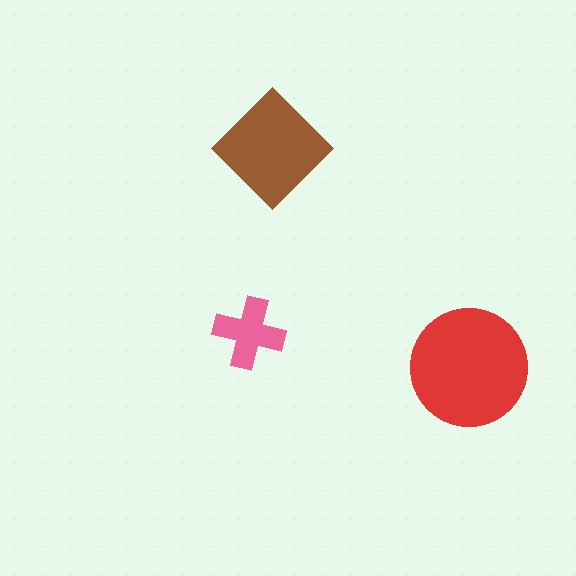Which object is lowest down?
The red circle is bottommost.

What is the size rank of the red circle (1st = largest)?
1st.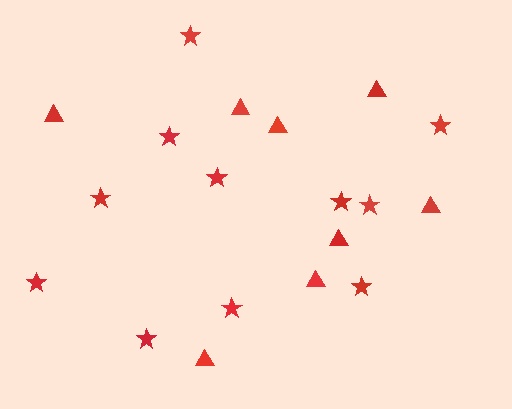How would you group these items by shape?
There are 2 groups: one group of triangles (8) and one group of stars (11).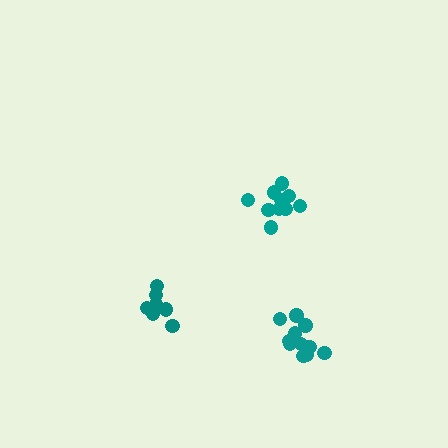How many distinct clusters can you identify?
There are 3 distinct clusters.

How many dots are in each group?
Group 1: 11 dots, Group 2: 11 dots, Group 3: 7 dots (29 total).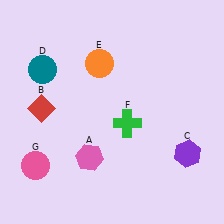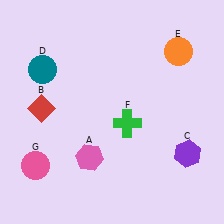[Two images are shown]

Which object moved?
The orange circle (E) moved right.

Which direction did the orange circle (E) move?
The orange circle (E) moved right.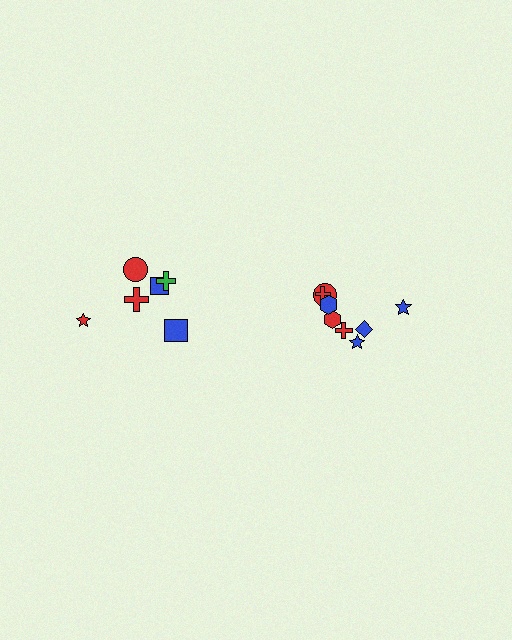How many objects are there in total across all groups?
There are 14 objects.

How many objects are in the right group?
There are 8 objects.